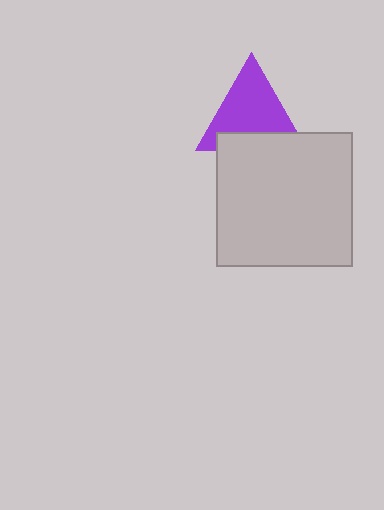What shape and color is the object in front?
The object in front is a light gray rectangle.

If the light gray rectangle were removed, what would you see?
You would see the complete purple triangle.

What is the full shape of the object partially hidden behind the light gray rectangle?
The partially hidden object is a purple triangle.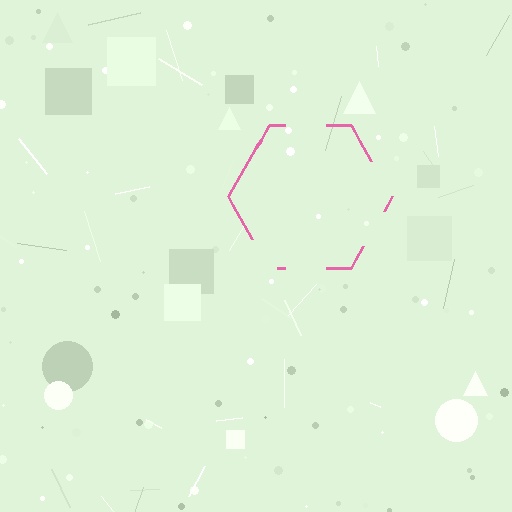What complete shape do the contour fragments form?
The contour fragments form a hexagon.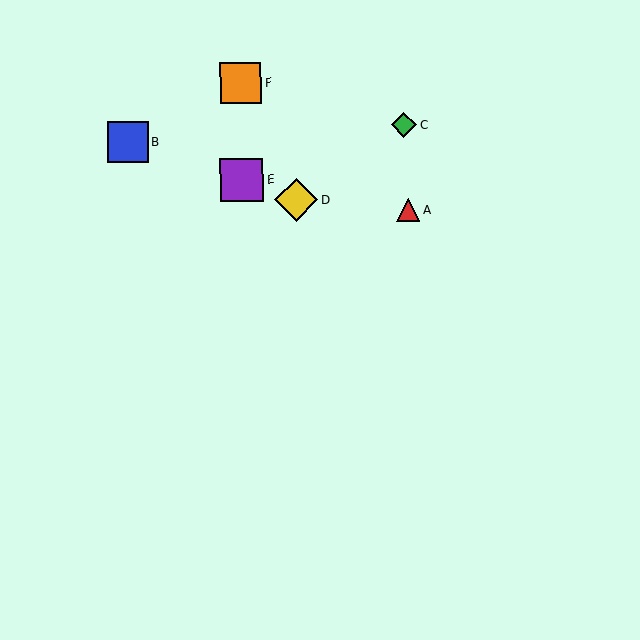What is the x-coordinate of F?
Object F is at x≈241.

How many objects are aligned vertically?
2 objects (E, F) are aligned vertically.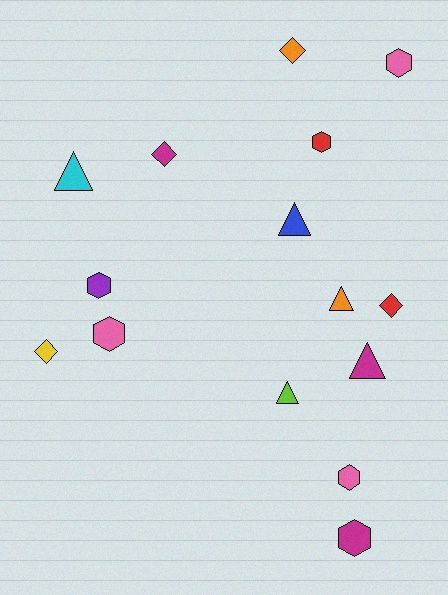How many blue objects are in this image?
There is 1 blue object.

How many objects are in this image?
There are 15 objects.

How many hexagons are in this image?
There are 6 hexagons.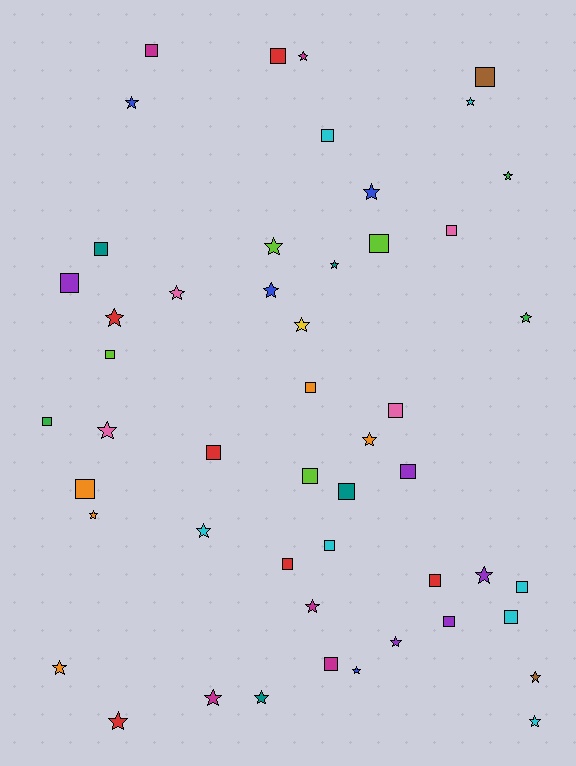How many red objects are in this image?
There are 6 red objects.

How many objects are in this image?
There are 50 objects.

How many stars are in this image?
There are 26 stars.